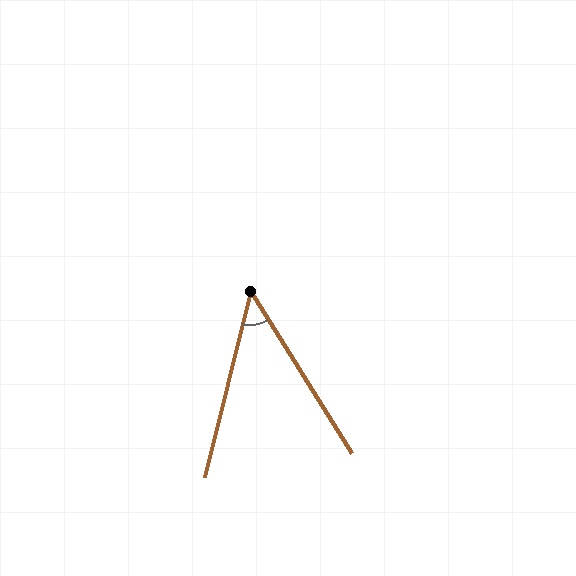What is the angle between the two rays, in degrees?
Approximately 46 degrees.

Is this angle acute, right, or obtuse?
It is acute.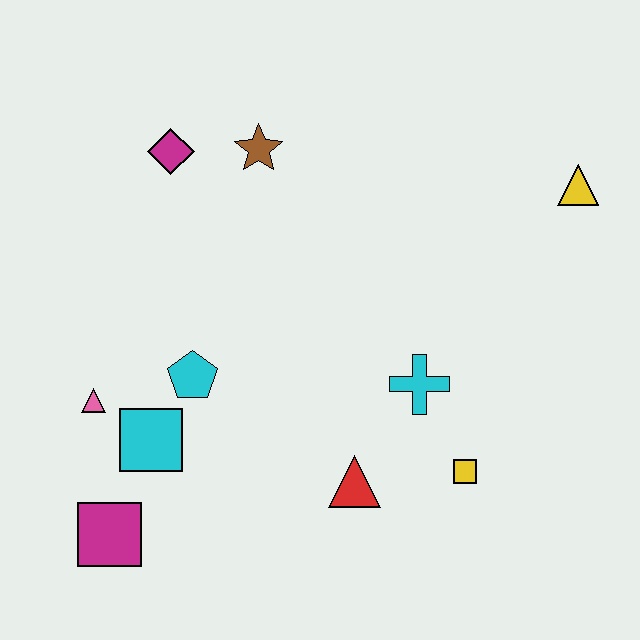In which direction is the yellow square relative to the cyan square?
The yellow square is to the right of the cyan square.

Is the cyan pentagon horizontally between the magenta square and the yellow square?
Yes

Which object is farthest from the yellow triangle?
The magenta square is farthest from the yellow triangle.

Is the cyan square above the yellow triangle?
No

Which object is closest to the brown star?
The magenta diamond is closest to the brown star.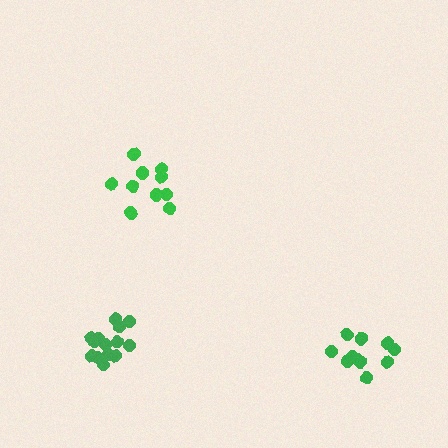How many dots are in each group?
Group 1: 14 dots, Group 2: 11 dots, Group 3: 10 dots (35 total).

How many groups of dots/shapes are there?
There are 3 groups.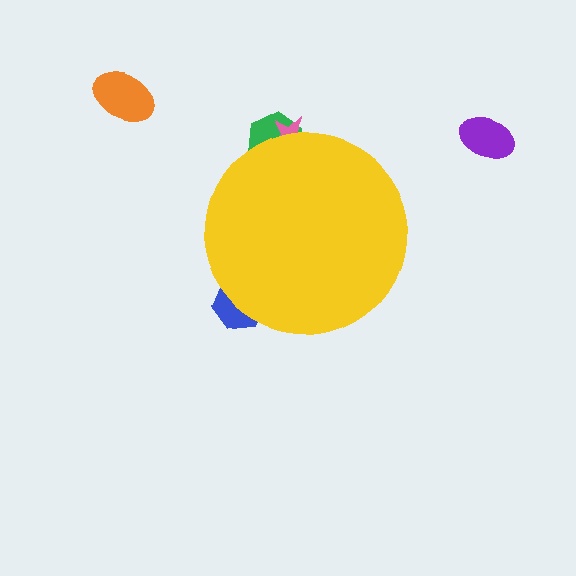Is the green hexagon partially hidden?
Yes, the green hexagon is partially hidden behind the yellow circle.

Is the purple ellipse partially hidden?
No, the purple ellipse is fully visible.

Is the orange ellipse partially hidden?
No, the orange ellipse is fully visible.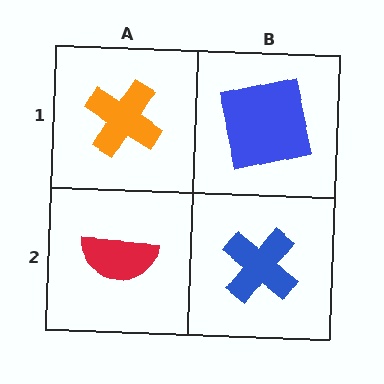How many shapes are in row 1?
2 shapes.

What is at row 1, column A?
An orange cross.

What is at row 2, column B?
A blue cross.